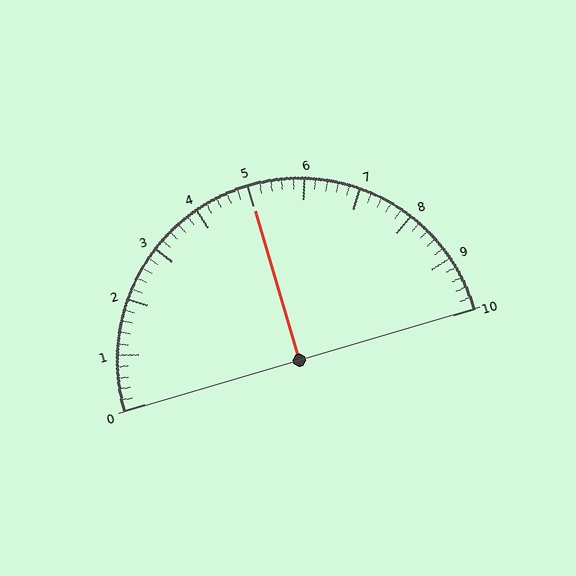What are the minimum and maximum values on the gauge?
The gauge ranges from 0 to 10.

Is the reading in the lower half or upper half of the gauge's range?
The reading is in the upper half of the range (0 to 10).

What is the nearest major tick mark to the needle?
The nearest major tick mark is 5.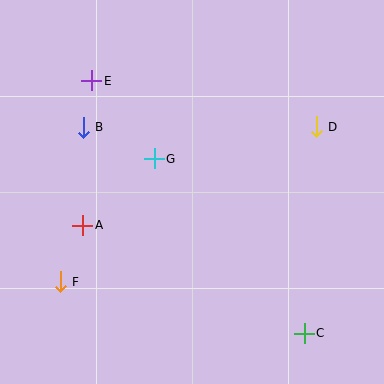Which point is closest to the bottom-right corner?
Point C is closest to the bottom-right corner.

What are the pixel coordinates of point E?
Point E is at (91, 81).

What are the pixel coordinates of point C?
Point C is at (304, 333).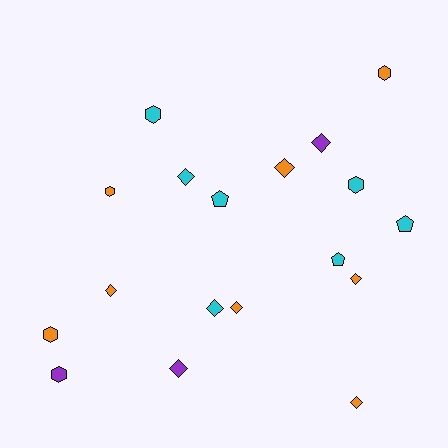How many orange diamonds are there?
There are 5 orange diamonds.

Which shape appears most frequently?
Diamond, with 9 objects.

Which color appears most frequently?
Orange, with 8 objects.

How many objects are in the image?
There are 18 objects.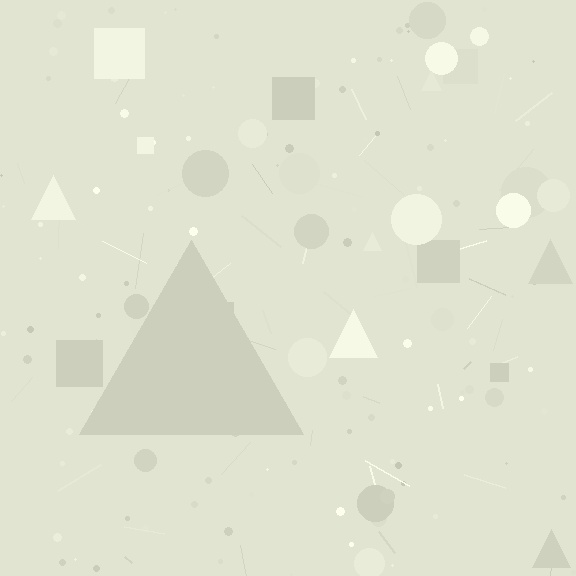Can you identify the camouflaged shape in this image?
The camouflaged shape is a triangle.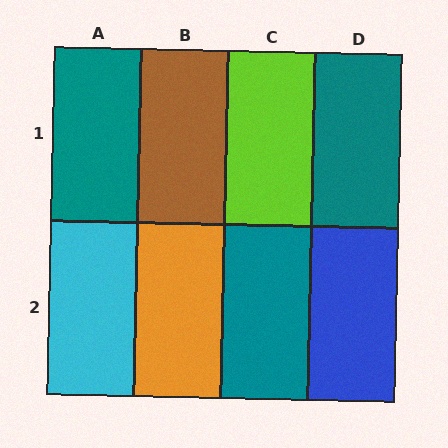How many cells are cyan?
1 cell is cyan.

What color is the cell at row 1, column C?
Lime.